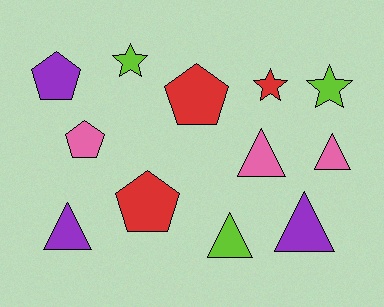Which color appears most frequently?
Pink, with 3 objects.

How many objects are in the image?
There are 12 objects.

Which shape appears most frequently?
Triangle, with 5 objects.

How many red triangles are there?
There are no red triangles.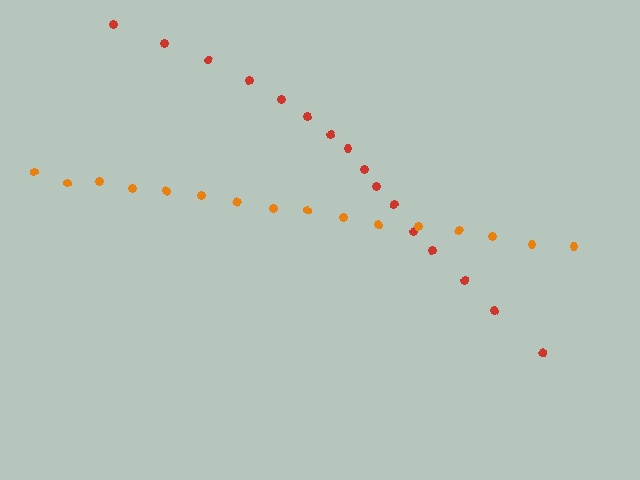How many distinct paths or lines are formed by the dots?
There are 2 distinct paths.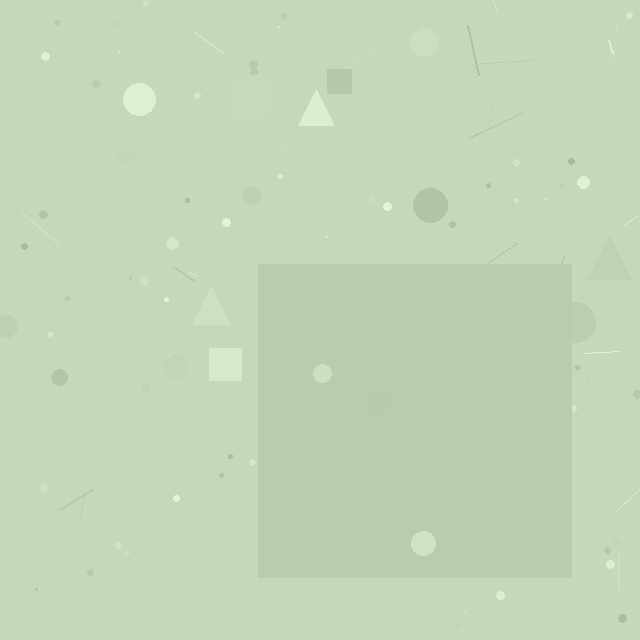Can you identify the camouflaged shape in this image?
The camouflaged shape is a square.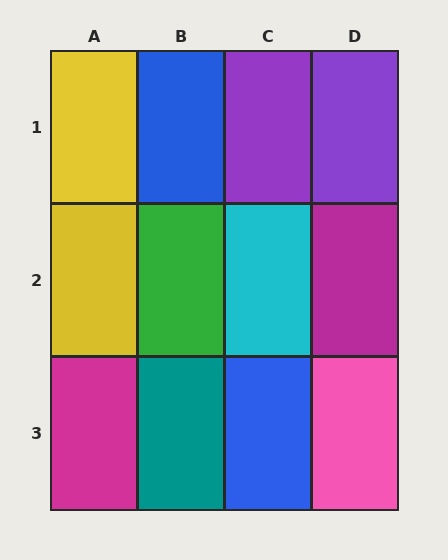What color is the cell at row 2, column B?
Green.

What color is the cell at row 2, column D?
Magenta.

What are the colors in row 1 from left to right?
Yellow, blue, purple, purple.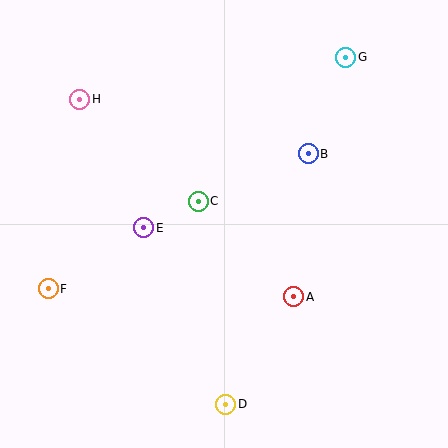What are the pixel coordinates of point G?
Point G is at (346, 57).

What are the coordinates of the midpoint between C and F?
The midpoint between C and F is at (123, 245).